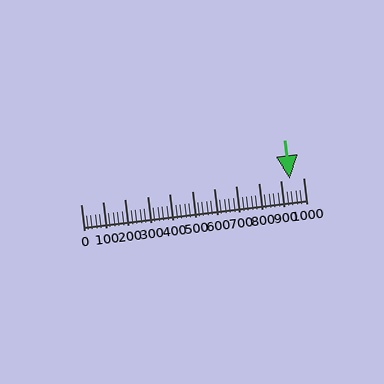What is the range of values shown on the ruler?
The ruler shows values from 0 to 1000.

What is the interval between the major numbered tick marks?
The major tick marks are spaced 100 units apart.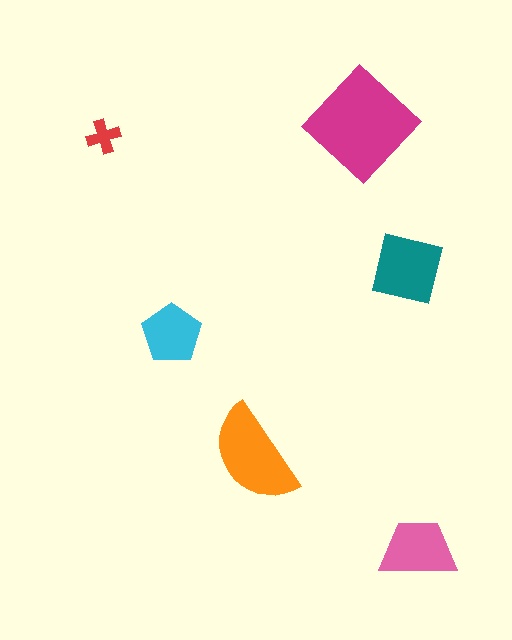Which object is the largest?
The magenta diamond.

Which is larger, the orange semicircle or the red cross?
The orange semicircle.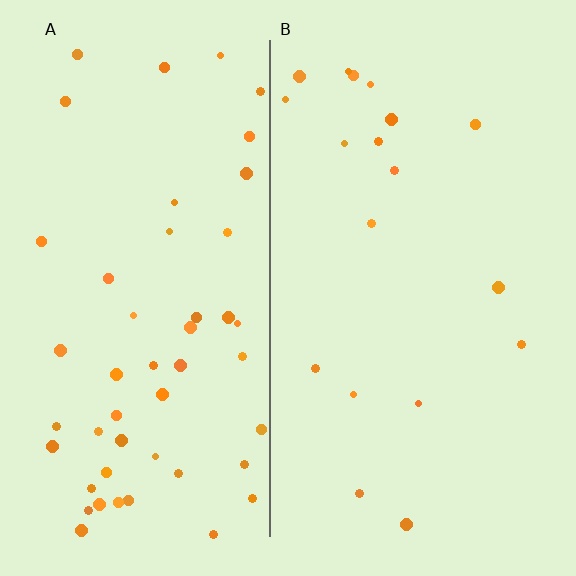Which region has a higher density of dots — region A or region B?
A (the left).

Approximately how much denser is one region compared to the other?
Approximately 2.7× — region A over region B.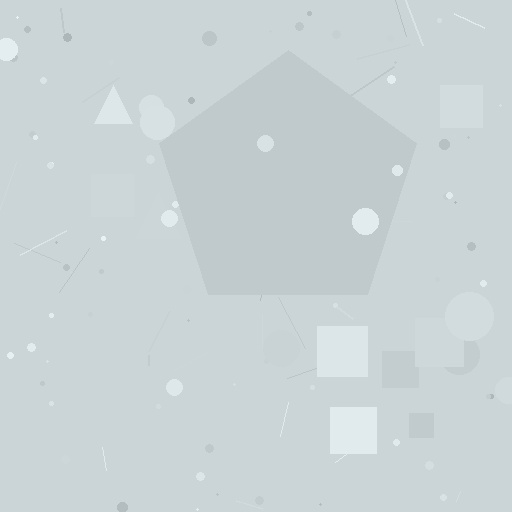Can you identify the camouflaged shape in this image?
The camouflaged shape is a pentagon.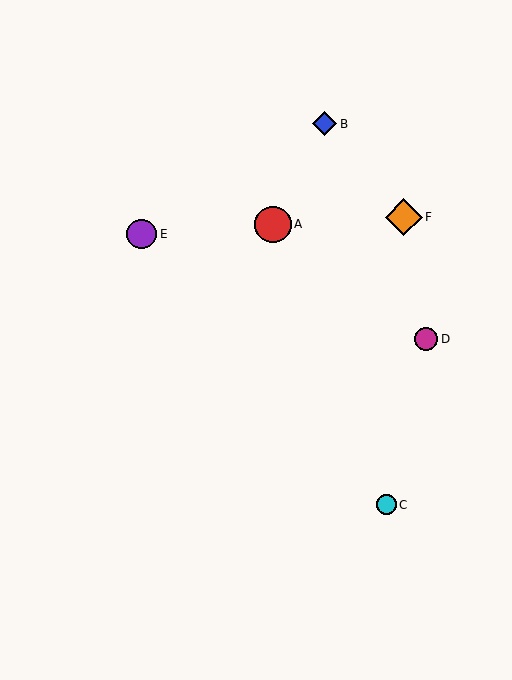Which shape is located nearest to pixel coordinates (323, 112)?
The blue diamond (labeled B) at (325, 124) is nearest to that location.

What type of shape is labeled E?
Shape E is a purple circle.